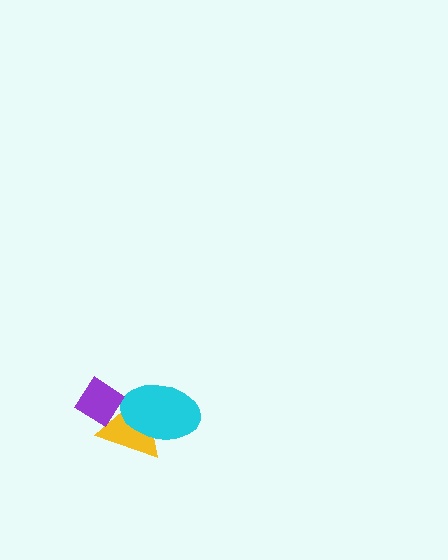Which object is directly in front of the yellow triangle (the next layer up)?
The cyan ellipse is directly in front of the yellow triangle.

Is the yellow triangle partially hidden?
Yes, it is partially covered by another shape.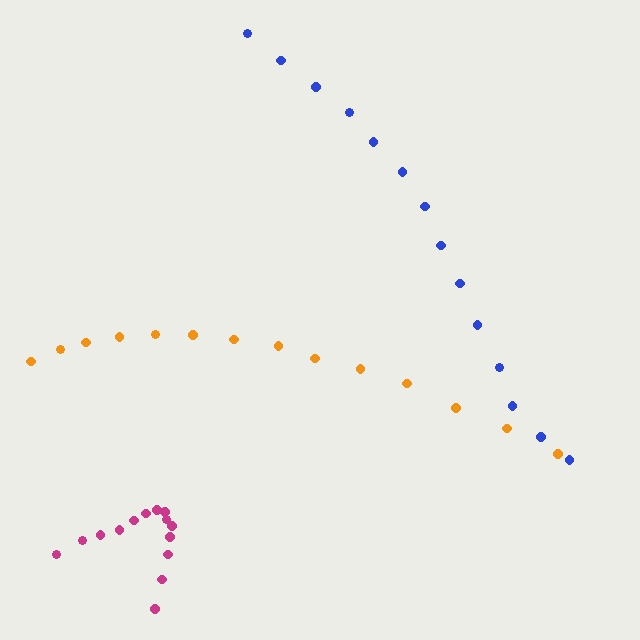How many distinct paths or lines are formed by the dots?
There are 3 distinct paths.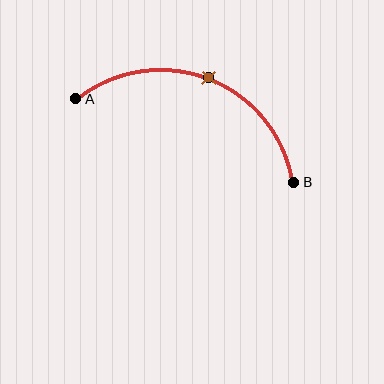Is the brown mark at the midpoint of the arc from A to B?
Yes. The brown mark lies on the arc at equal arc-length from both A and B — it is the arc midpoint.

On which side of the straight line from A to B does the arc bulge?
The arc bulges above the straight line connecting A and B.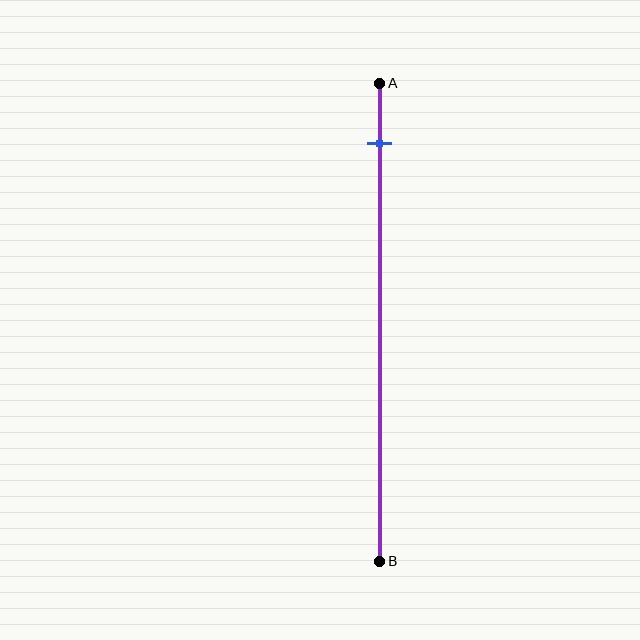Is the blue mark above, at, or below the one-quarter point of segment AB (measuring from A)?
The blue mark is above the one-quarter point of segment AB.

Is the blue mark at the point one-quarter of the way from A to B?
No, the mark is at about 15% from A, not at the 25% one-quarter point.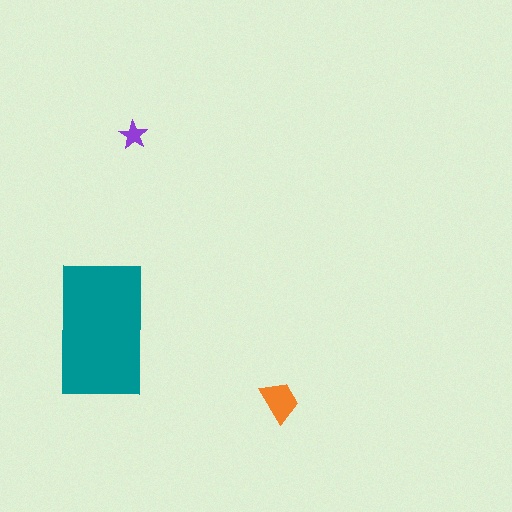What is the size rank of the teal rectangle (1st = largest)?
1st.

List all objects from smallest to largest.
The purple star, the orange trapezoid, the teal rectangle.